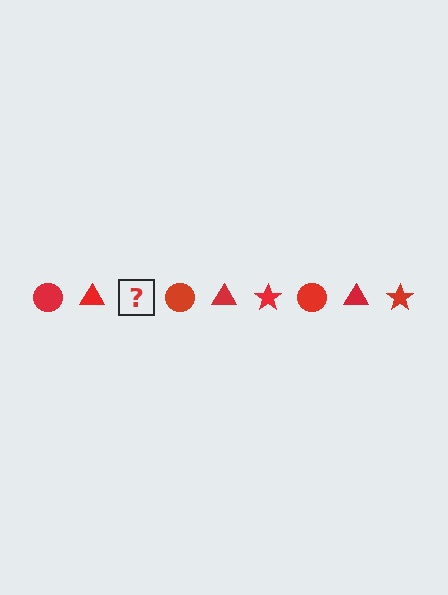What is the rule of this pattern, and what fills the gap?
The rule is that the pattern cycles through circle, triangle, star shapes in red. The gap should be filled with a red star.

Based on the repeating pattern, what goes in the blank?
The blank should be a red star.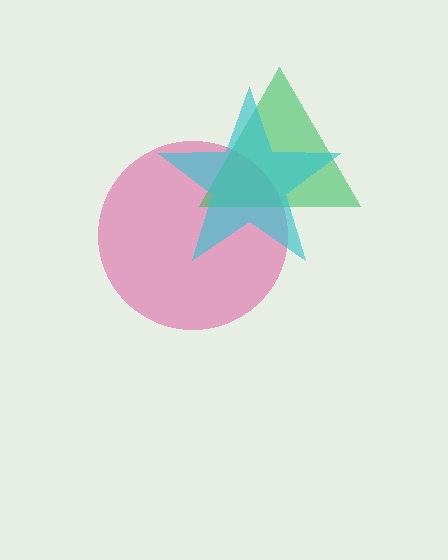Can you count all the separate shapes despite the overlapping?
Yes, there are 3 separate shapes.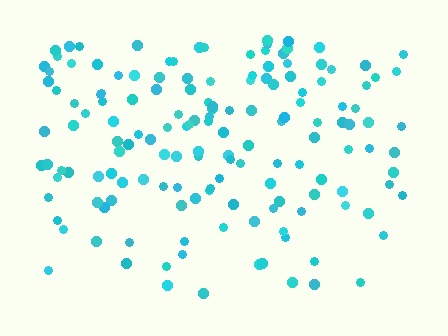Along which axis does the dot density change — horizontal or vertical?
Vertical.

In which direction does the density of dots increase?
From bottom to top, with the top side densest.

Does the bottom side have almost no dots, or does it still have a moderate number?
Still a moderate number, just noticeably fewer than the top.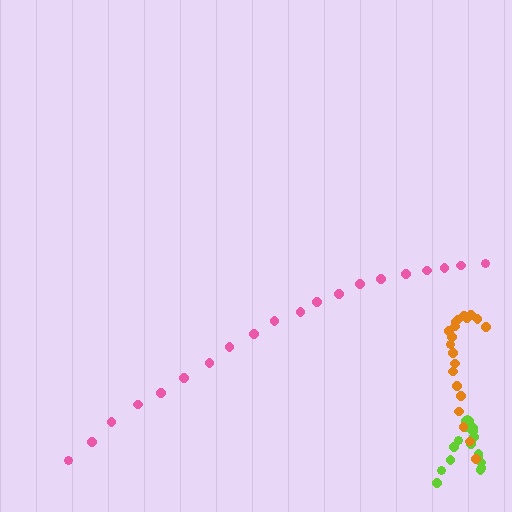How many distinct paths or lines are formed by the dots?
There are 3 distinct paths.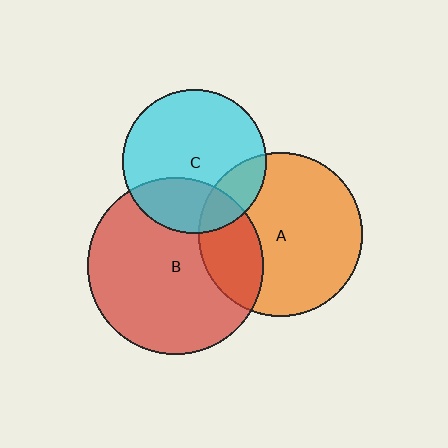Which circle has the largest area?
Circle B (red).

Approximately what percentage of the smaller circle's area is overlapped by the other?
Approximately 25%.